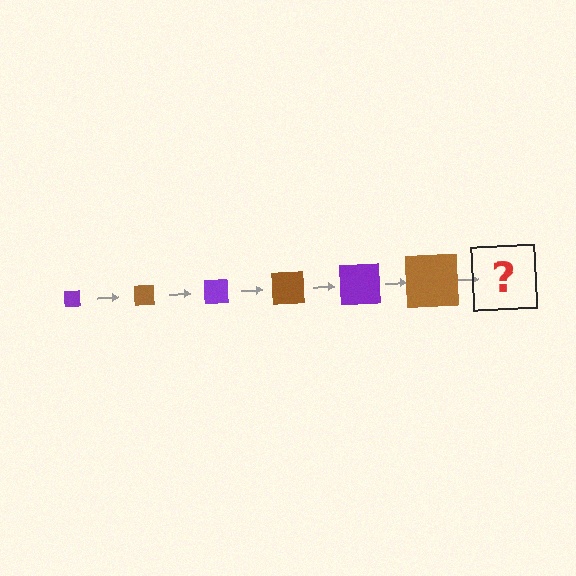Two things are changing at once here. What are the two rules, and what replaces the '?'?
The two rules are that the square grows larger each step and the color cycles through purple and brown. The '?' should be a purple square, larger than the previous one.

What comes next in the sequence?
The next element should be a purple square, larger than the previous one.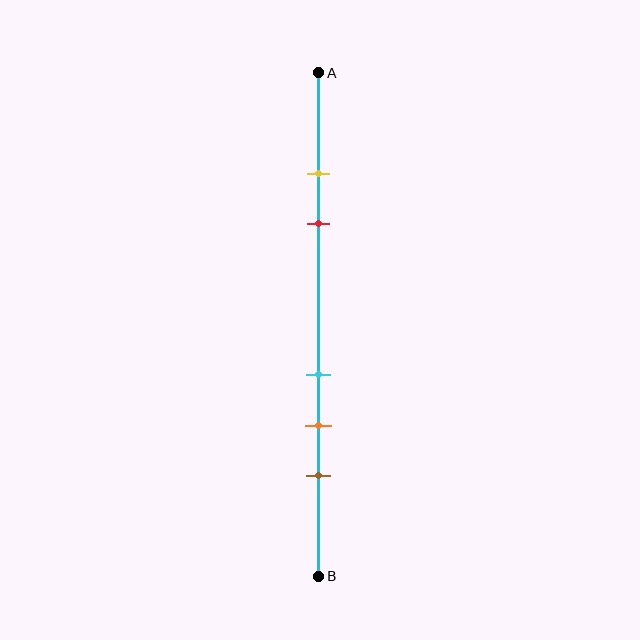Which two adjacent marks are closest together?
The yellow and red marks are the closest adjacent pair.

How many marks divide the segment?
There are 5 marks dividing the segment.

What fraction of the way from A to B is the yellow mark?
The yellow mark is approximately 20% (0.2) of the way from A to B.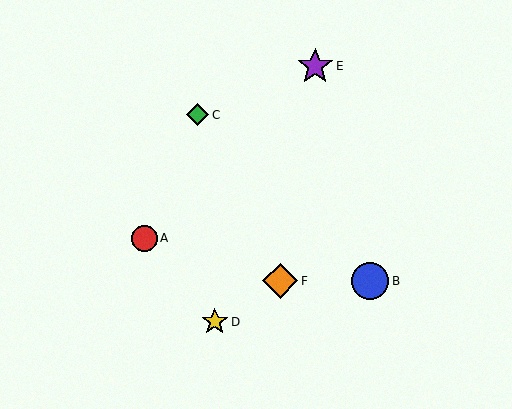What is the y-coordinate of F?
Object F is at y≈281.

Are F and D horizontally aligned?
No, F is at y≈281 and D is at y≈322.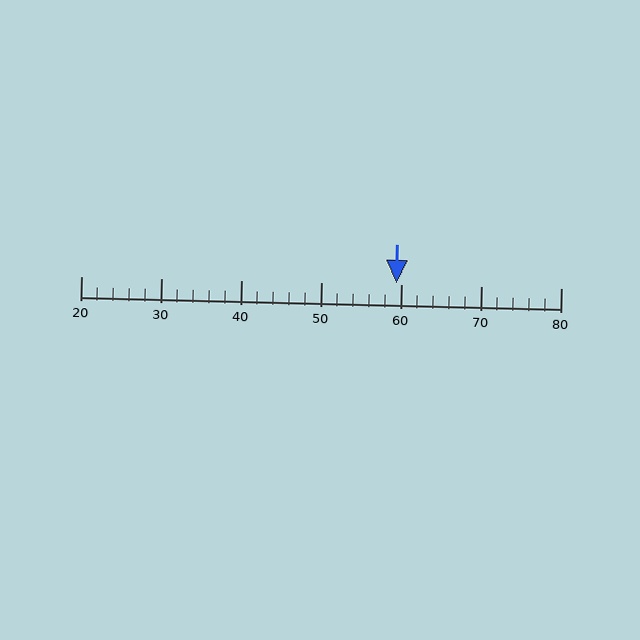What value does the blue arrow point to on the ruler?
The blue arrow points to approximately 59.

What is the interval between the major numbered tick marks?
The major tick marks are spaced 10 units apart.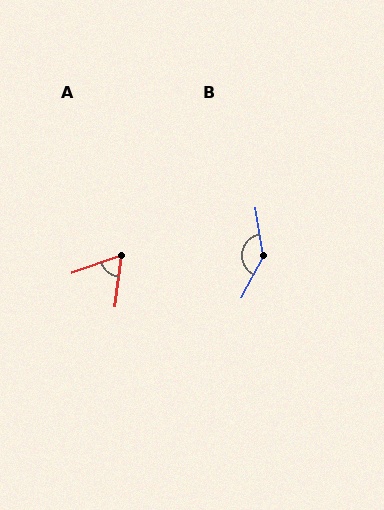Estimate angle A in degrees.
Approximately 64 degrees.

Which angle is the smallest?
A, at approximately 64 degrees.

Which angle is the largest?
B, at approximately 143 degrees.